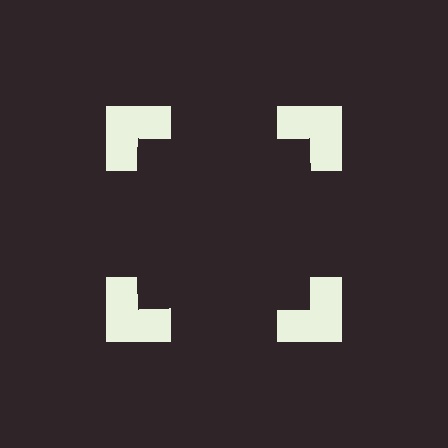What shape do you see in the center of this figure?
An illusory square — its edges are inferred from the aligned wedge cuts in the notched squares, not physically drawn.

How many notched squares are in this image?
There are 4 — one at each vertex of the illusory square.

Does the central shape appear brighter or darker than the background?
It typically appears slightly darker than the background, even though no actual brightness change is drawn.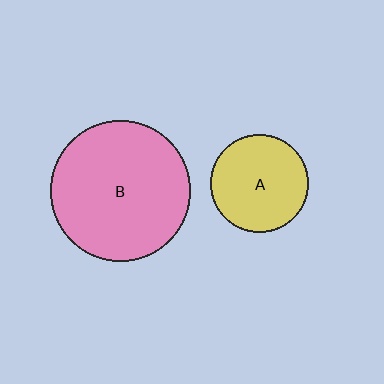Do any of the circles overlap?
No, none of the circles overlap.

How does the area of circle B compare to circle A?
Approximately 2.1 times.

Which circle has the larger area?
Circle B (pink).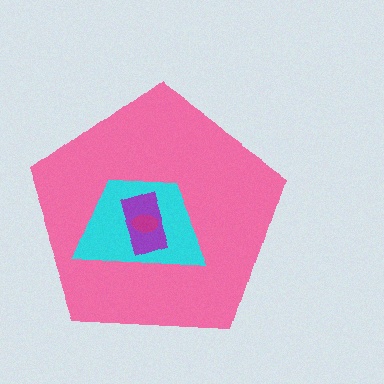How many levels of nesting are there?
4.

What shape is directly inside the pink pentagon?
The cyan trapezoid.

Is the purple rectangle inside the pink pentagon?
Yes.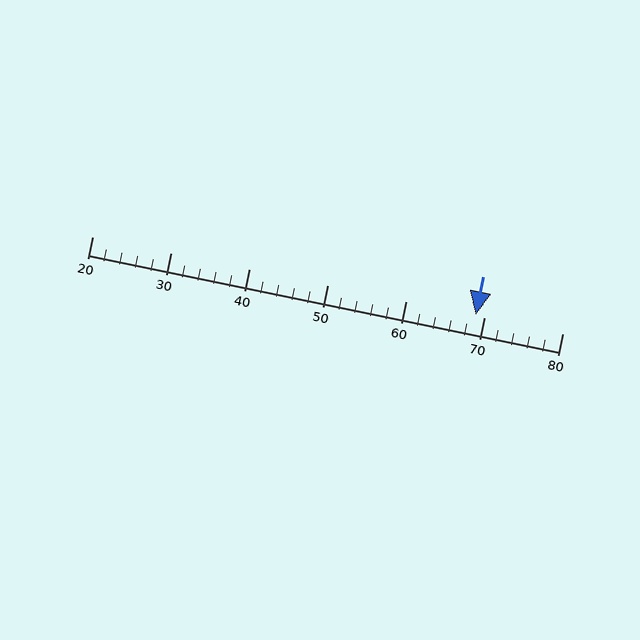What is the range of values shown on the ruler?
The ruler shows values from 20 to 80.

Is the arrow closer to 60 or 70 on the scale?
The arrow is closer to 70.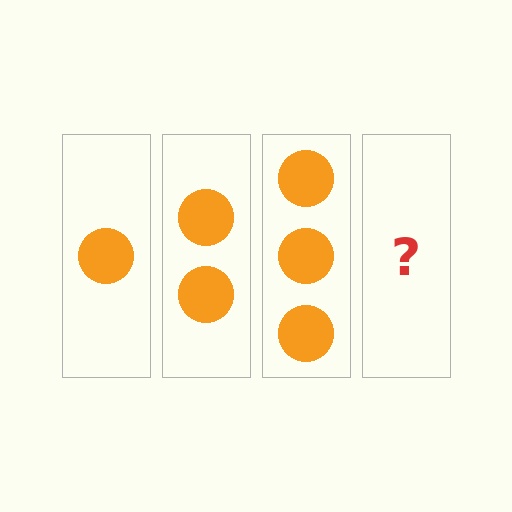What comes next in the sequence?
The next element should be 4 circles.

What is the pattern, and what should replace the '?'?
The pattern is that each step adds one more circle. The '?' should be 4 circles.